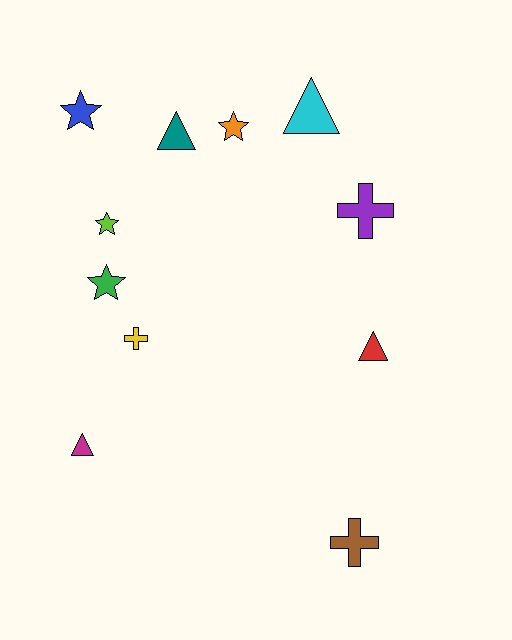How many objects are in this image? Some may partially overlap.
There are 11 objects.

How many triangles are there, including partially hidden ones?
There are 4 triangles.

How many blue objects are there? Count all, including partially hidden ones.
There is 1 blue object.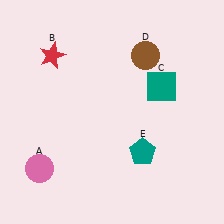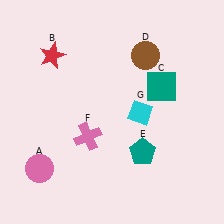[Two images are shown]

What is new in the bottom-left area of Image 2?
A pink cross (F) was added in the bottom-left area of Image 2.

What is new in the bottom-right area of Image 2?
A cyan diamond (G) was added in the bottom-right area of Image 2.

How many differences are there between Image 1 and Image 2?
There are 2 differences between the two images.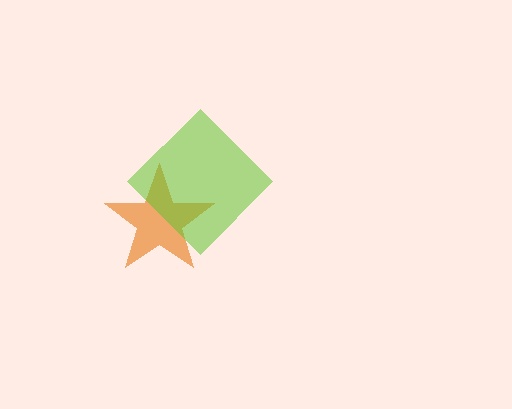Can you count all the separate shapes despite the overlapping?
Yes, there are 2 separate shapes.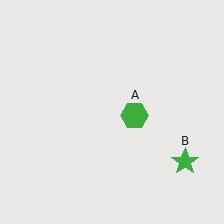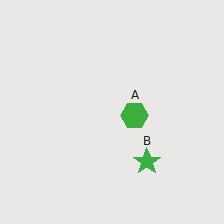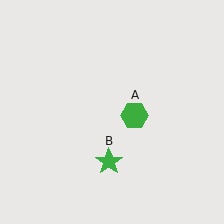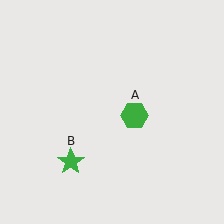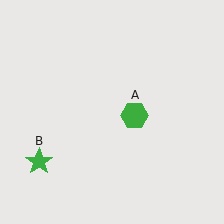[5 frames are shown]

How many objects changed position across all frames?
1 object changed position: green star (object B).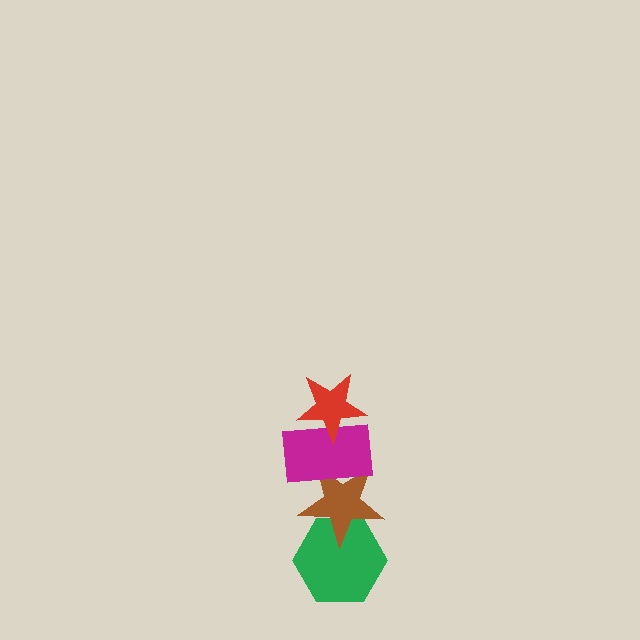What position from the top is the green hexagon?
The green hexagon is 4th from the top.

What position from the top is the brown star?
The brown star is 3rd from the top.